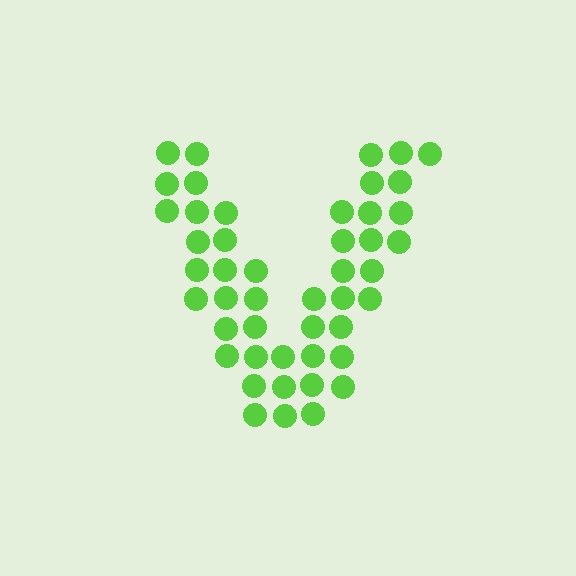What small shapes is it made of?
It is made of small circles.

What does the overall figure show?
The overall figure shows the letter V.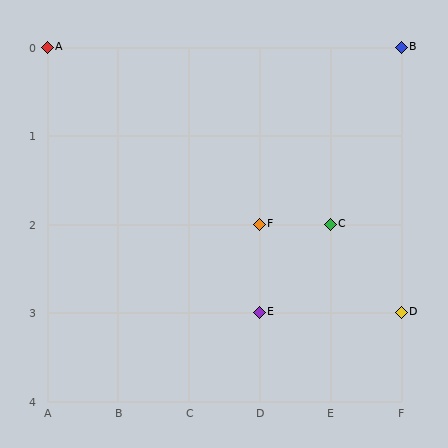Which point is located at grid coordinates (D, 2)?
Point F is at (D, 2).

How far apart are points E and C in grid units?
Points E and C are 1 column and 1 row apart (about 1.4 grid units diagonally).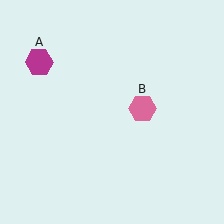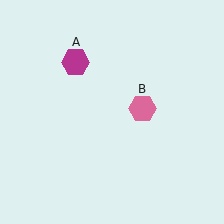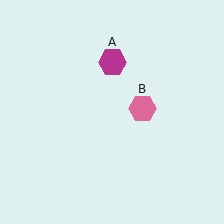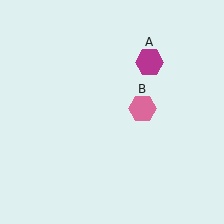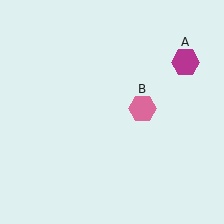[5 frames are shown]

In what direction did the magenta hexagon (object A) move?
The magenta hexagon (object A) moved right.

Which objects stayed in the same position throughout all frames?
Pink hexagon (object B) remained stationary.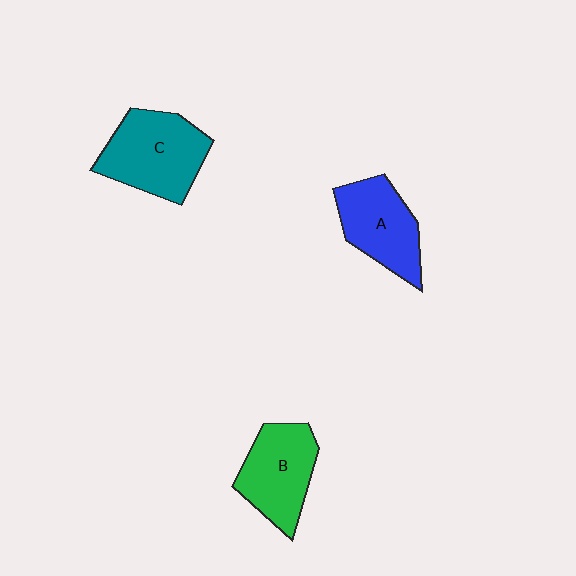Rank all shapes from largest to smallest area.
From largest to smallest: C (teal), B (green), A (blue).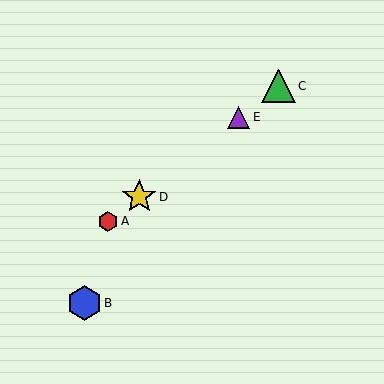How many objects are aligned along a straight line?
4 objects (A, C, D, E) are aligned along a straight line.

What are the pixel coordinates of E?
Object E is at (239, 117).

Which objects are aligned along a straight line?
Objects A, C, D, E are aligned along a straight line.